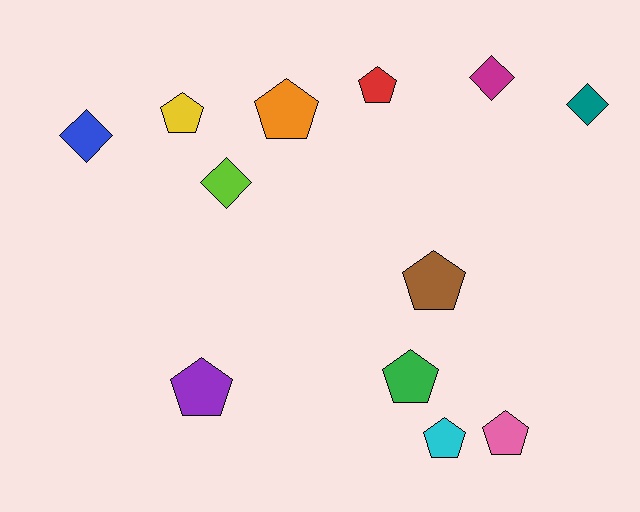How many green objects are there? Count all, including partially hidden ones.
There is 1 green object.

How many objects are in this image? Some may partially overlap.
There are 12 objects.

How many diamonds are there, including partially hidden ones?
There are 4 diamonds.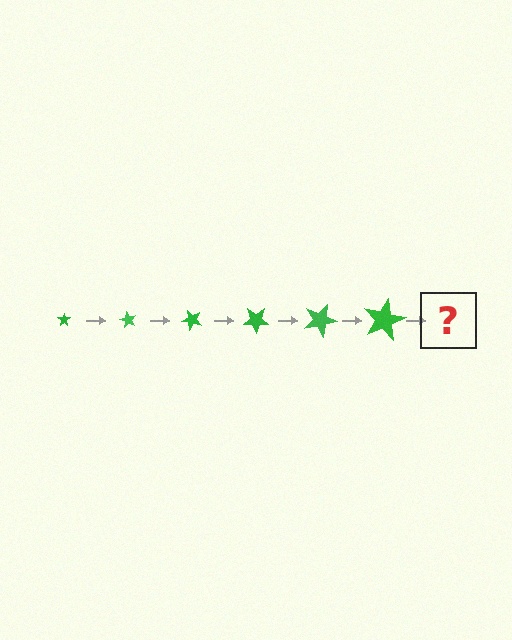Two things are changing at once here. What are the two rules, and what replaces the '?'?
The two rules are that the star grows larger each step and it rotates 60 degrees each step. The '?' should be a star, larger than the previous one and rotated 360 degrees from the start.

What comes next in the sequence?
The next element should be a star, larger than the previous one and rotated 360 degrees from the start.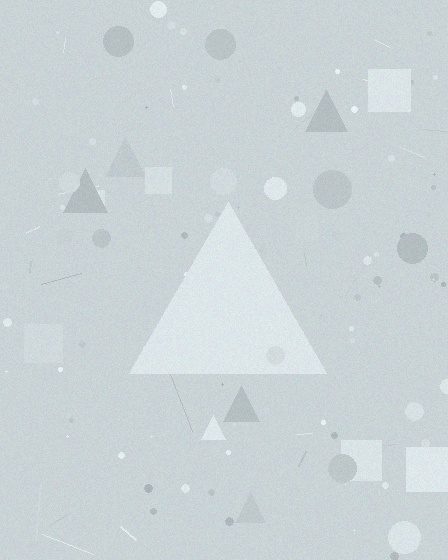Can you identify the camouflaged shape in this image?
The camouflaged shape is a triangle.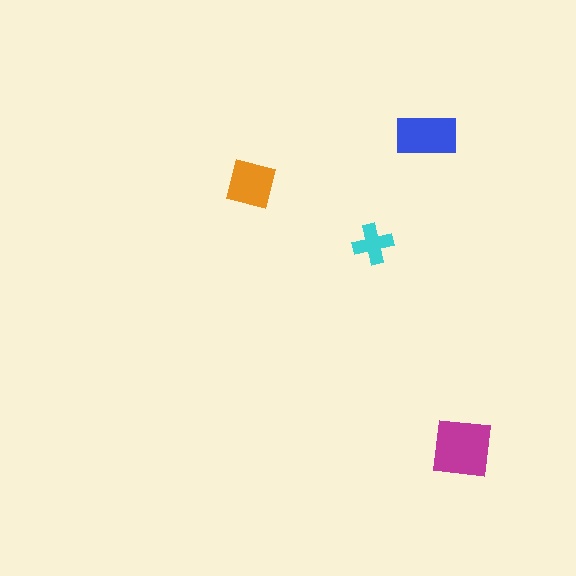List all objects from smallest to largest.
The cyan cross, the orange square, the blue rectangle, the magenta square.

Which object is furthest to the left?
The orange square is leftmost.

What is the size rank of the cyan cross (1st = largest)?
4th.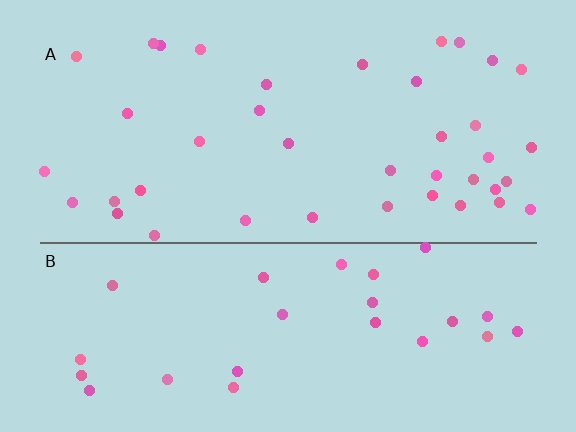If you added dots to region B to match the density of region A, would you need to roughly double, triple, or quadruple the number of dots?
Approximately double.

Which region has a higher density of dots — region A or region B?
A (the top).